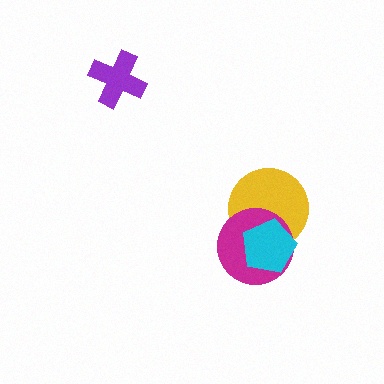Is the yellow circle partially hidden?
Yes, it is partially covered by another shape.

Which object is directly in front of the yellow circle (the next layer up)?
The magenta circle is directly in front of the yellow circle.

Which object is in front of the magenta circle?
The cyan pentagon is in front of the magenta circle.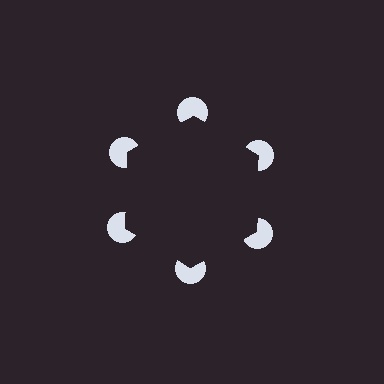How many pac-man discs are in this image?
There are 6 — one at each vertex of the illusory hexagon.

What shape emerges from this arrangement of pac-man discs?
An illusory hexagon — its edges are inferred from the aligned wedge cuts in the pac-man discs, not physically drawn.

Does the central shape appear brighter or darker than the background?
It typically appears slightly darker than the background, even though no actual brightness change is drawn.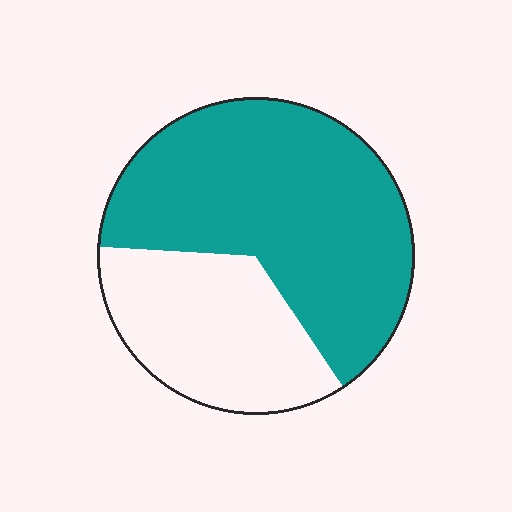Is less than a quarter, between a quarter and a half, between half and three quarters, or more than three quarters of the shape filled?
Between half and three quarters.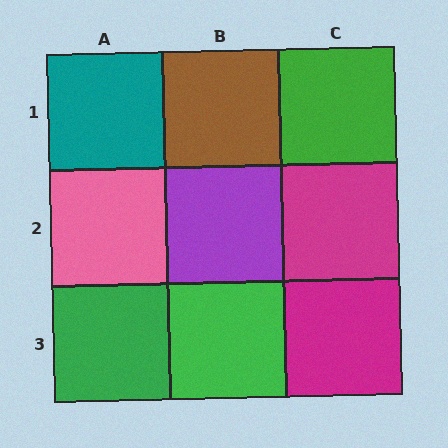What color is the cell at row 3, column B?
Green.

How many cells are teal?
1 cell is teal.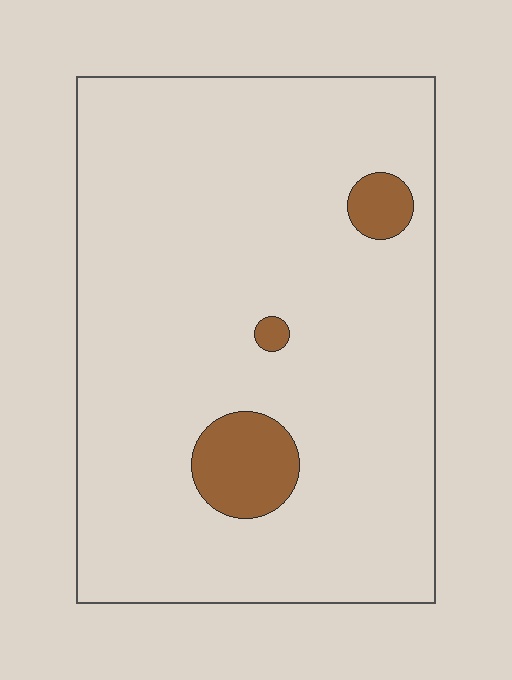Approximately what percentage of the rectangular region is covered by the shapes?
Approximately 5%.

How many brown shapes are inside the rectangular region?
3.